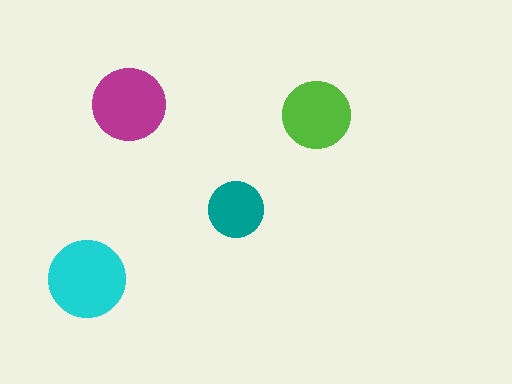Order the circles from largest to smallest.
the cyan one, the magenta one, the lime one, the teal one.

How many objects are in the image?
There are 4 objects in the image.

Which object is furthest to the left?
The cyan circle is leftmost.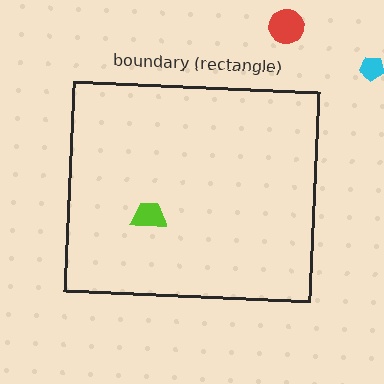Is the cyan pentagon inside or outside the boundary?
Outside.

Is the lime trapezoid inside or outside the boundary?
Inside.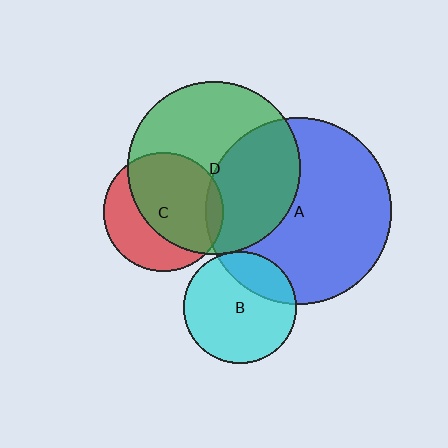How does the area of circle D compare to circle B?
Approximately 2.4 times.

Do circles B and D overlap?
Yes.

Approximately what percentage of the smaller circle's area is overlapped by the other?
Approximately 5%.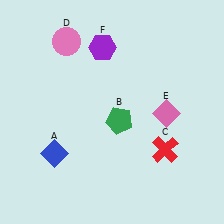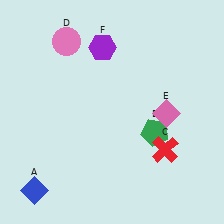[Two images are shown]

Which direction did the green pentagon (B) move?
The green pentagon (B) moved right.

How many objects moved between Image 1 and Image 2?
2 objects moved between the two images.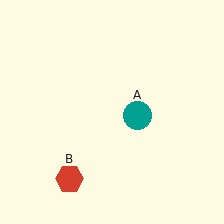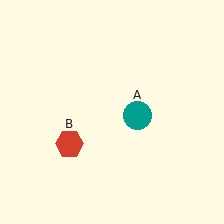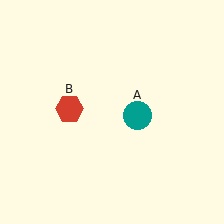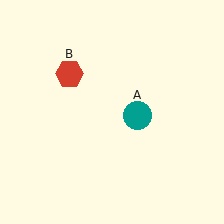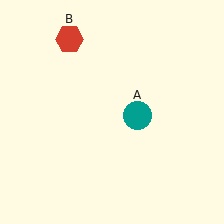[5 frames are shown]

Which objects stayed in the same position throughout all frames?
Teal circle (object A) remained stationary.